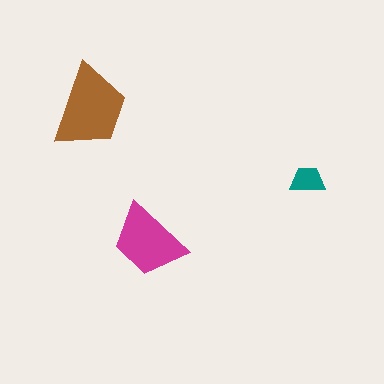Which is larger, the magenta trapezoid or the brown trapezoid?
The brown one.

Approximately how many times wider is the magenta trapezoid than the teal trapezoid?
About 2 times wider.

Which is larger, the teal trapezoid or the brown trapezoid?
The brown one.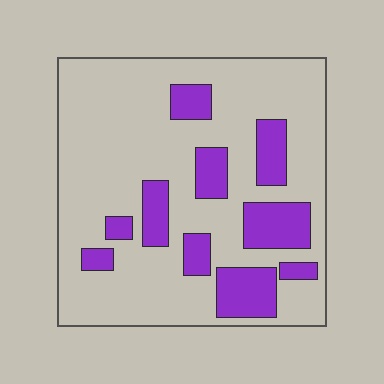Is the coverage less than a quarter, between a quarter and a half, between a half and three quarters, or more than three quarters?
Less than a quarter.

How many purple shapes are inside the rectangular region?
10.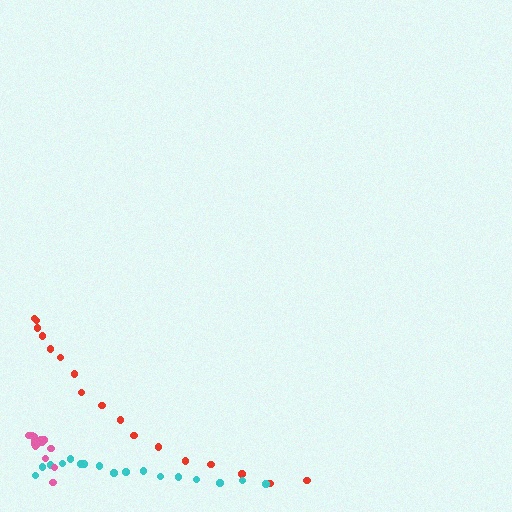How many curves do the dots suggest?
There are 3 distinct paths.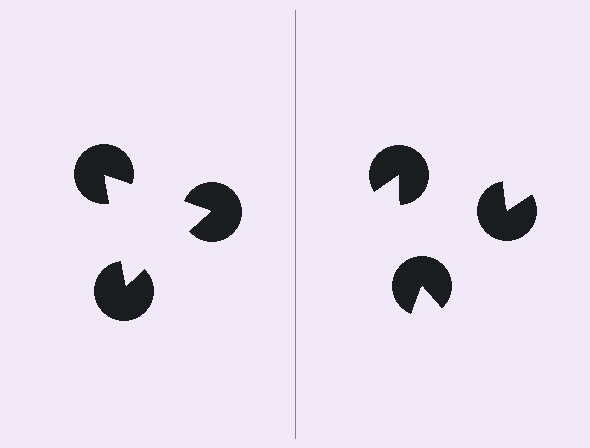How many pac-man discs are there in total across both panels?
6 — 3 on each side.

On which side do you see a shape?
An illusory triangle appears on the left side. On the right side the wedge cuts are rotated, so no coherent shape forms.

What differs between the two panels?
The pac-man discs are positioned identically on both sides; only the wedge orientations differ. On the left they align to a triangle; on the right they are misaligned.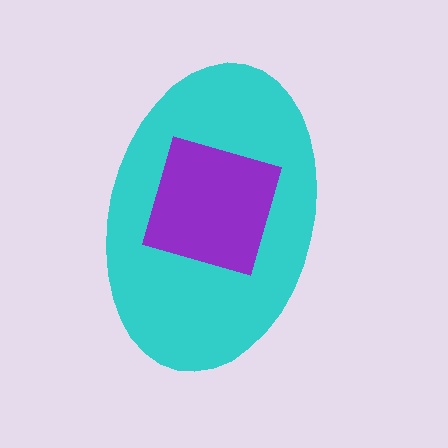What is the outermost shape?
The cyan ellipse.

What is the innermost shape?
The purple square.